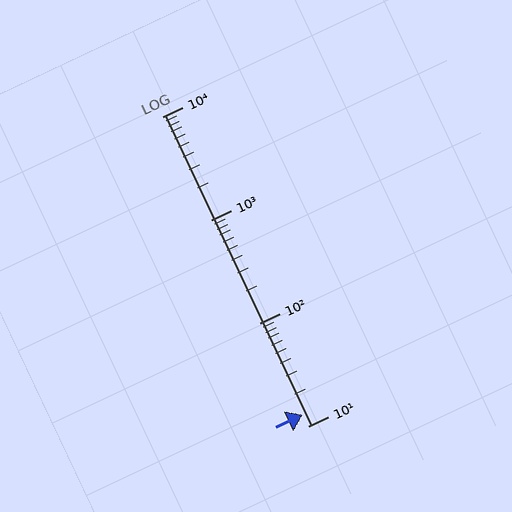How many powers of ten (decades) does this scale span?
The scale spans 3 decades, from 10 to 10000.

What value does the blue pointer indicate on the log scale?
The pointer indicates approximately 13.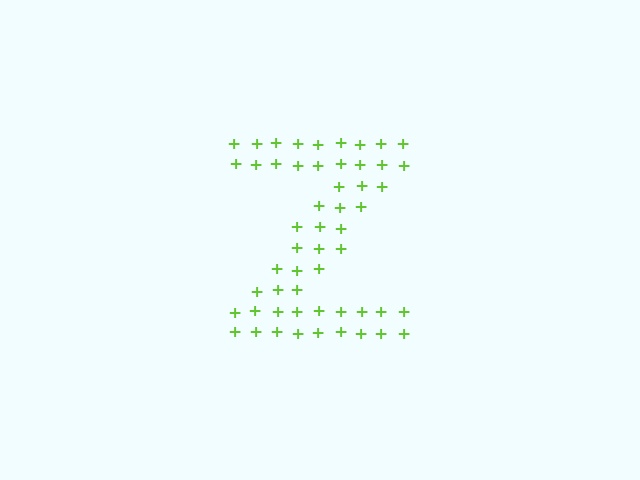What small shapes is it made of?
It is made of small plus signs.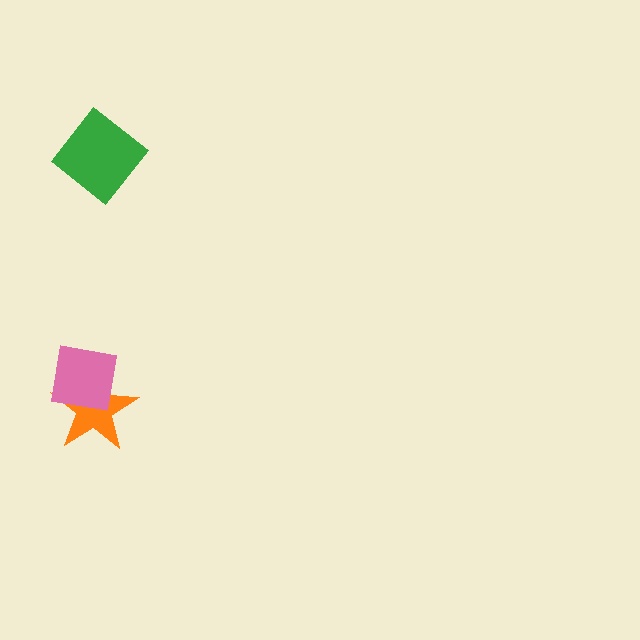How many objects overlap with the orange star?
1 object overlaps with the orange star.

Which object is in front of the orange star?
The pink square is in front of the orange star.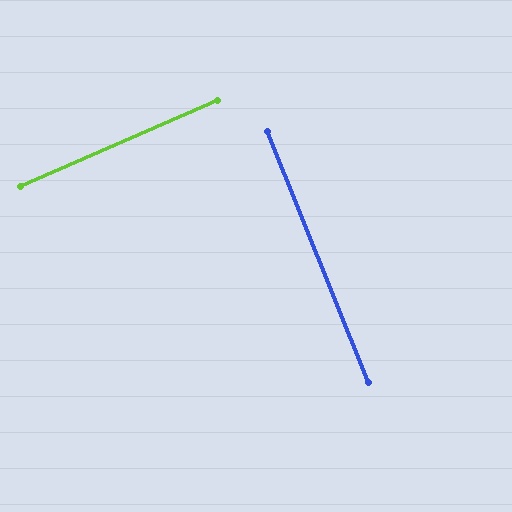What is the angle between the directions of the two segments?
Approximately 88 degrees.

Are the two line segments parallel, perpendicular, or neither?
Perpendicular — they meet at approximately 88°.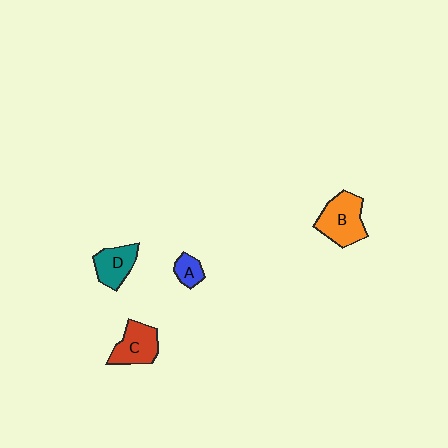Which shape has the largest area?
Shape B (orange).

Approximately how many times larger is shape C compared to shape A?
Approximately 2.2 times.